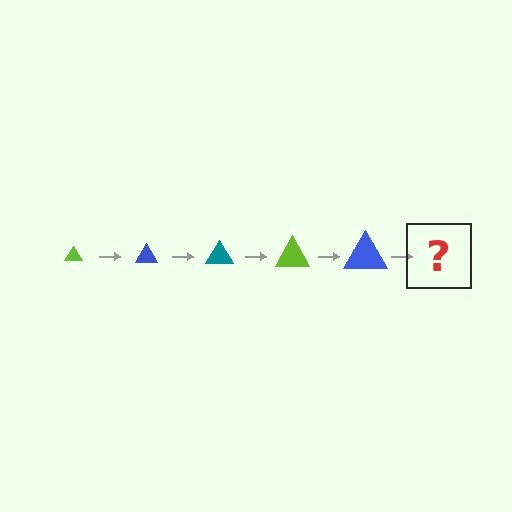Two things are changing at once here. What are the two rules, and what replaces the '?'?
The two rules are that the triangle grows larger each step and the color cycles through lime, blue, and teal. The '?' should be a teal triangle, larger than the previous one.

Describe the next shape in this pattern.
It should be a teal triangle, larger than the previous one.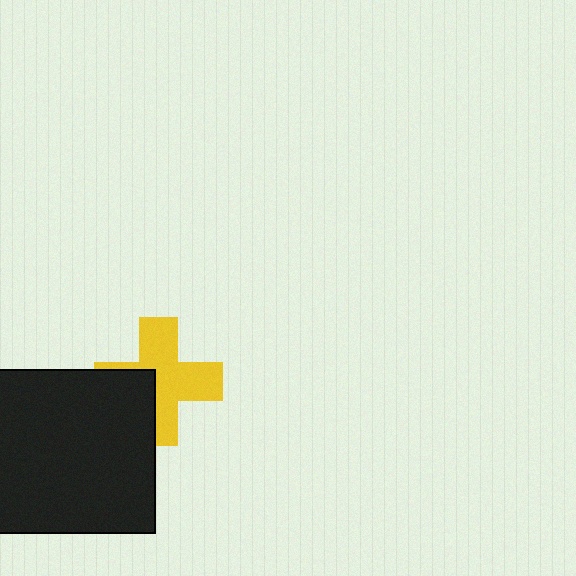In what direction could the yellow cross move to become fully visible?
The yellow cross could move toward the upper-right. That would shift it out from behind the black square entirely.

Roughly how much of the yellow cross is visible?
Most of it is visible (roughly 69%).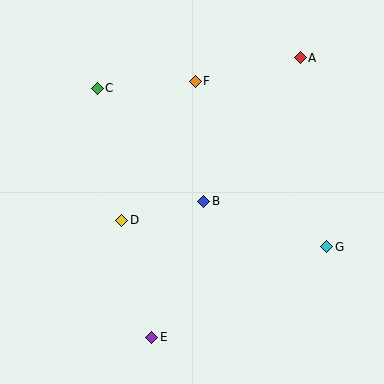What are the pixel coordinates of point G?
Point G is at (327, 247).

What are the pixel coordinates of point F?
Point F is at (195, 81).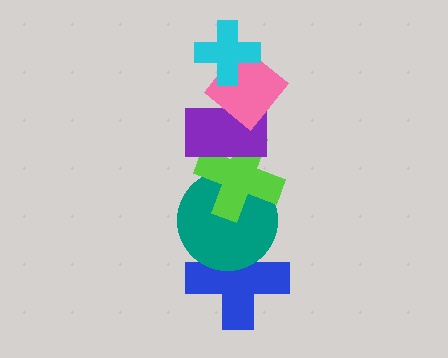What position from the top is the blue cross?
The blue cross is 6th from the top.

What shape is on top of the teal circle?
The lime cross is on top of the teal circle.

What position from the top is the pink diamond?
The pink diamond is 2nd from the top.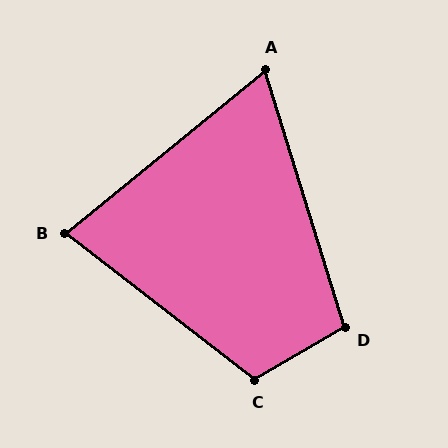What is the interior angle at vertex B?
Approximately 77 degrees (acute).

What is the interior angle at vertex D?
Approximately 103 degrees (obtuse).